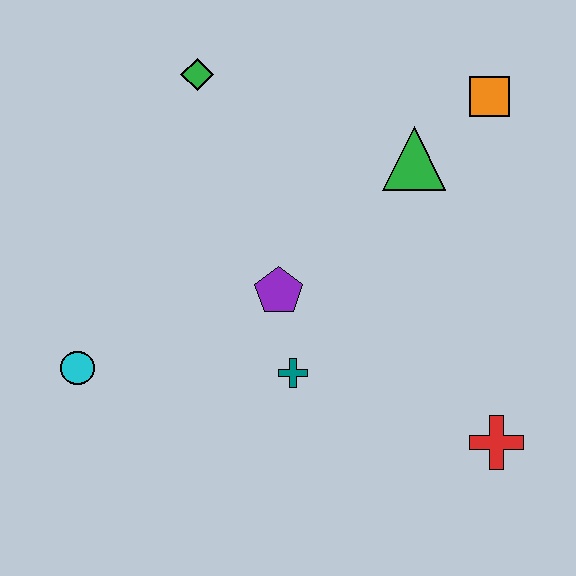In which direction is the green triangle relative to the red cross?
The green triangle is above the red cross.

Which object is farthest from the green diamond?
The red cross is farthest from the green diamond.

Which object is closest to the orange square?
The green triangle is closest to the orange square.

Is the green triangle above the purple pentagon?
Yes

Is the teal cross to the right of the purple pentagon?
Yes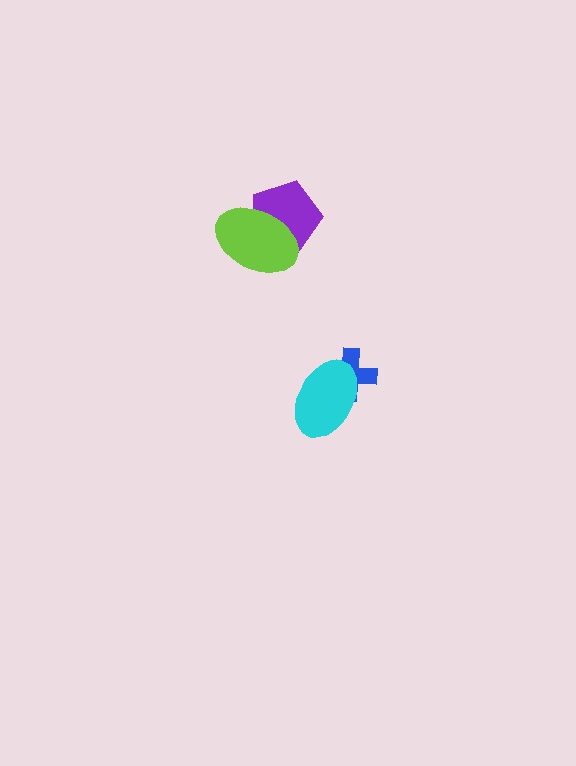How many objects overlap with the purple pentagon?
1 object overlaps with the purple pentagon.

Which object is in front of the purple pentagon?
The lime ellipse is in front of the purple pentagon.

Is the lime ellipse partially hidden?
No, no other shape covers it.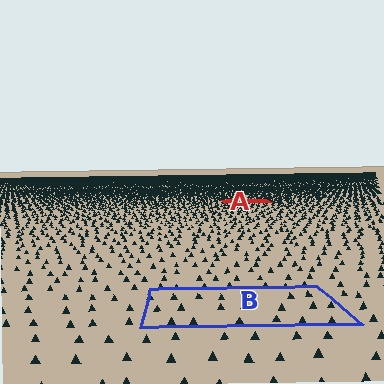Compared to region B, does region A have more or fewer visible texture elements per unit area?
Region A has more texture elements per unit area — they are packed more densely because it is farther away.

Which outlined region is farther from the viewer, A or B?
Region A is farther from the viewer — the texture elements inside it appear smaller and more densely packed.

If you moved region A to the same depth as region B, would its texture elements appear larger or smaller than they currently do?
They would appear larger. At a closer depth, the same texture elements are projected at a bigger on-screen size.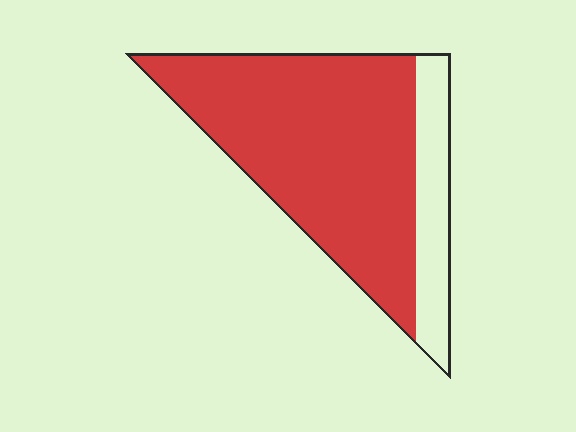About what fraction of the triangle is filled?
About four fifths (4/5).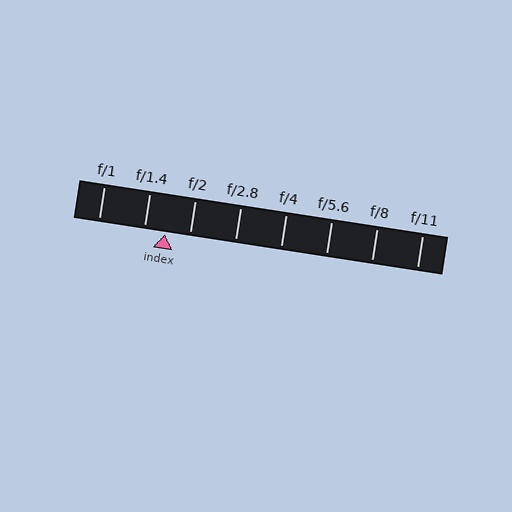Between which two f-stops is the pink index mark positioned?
The index mark is between f/1.4 and f/2.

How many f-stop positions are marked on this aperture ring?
There are 8 f-stop positions marked.